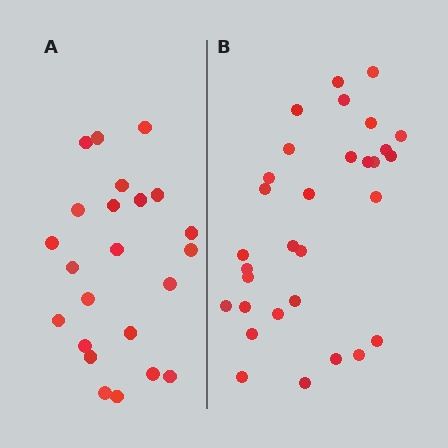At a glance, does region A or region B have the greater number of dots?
Region B (the right region) has more dots.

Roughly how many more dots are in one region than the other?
Region B has roughly 8 or so more dots than region A.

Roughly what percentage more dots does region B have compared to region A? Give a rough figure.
About 35% more.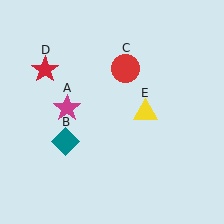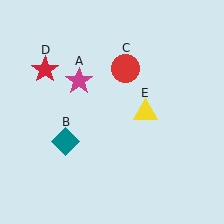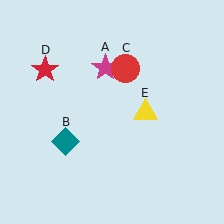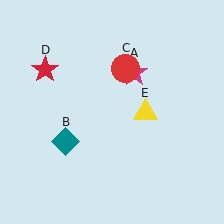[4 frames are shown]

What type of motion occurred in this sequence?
The magenta star (object A) rotated clockwise around the center of the scene.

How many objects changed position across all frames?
1 object changed position: magenta star (object A).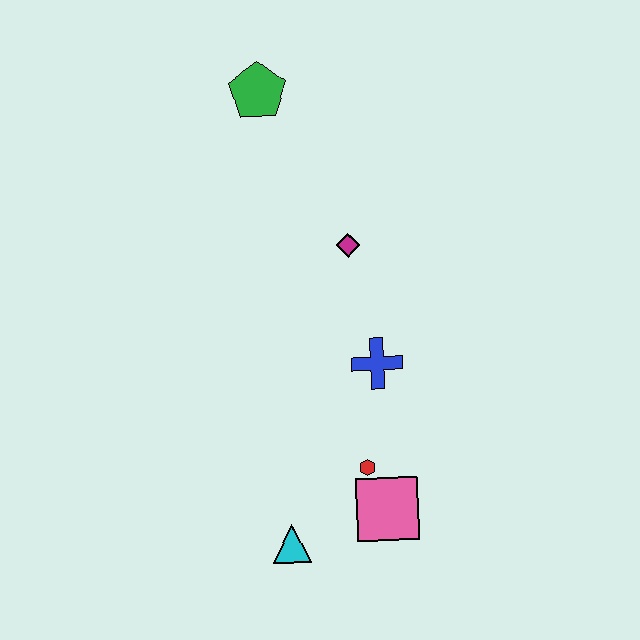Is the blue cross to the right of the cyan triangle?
Yes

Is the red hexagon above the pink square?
Yes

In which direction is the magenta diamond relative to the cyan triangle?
The magenta diamond is above the cyan triangle.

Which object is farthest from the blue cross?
The green pentagon is farthest from the blue cross.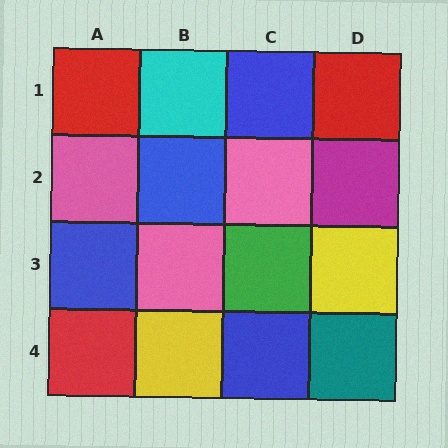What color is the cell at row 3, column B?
Pink.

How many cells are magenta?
1 cell is magenta.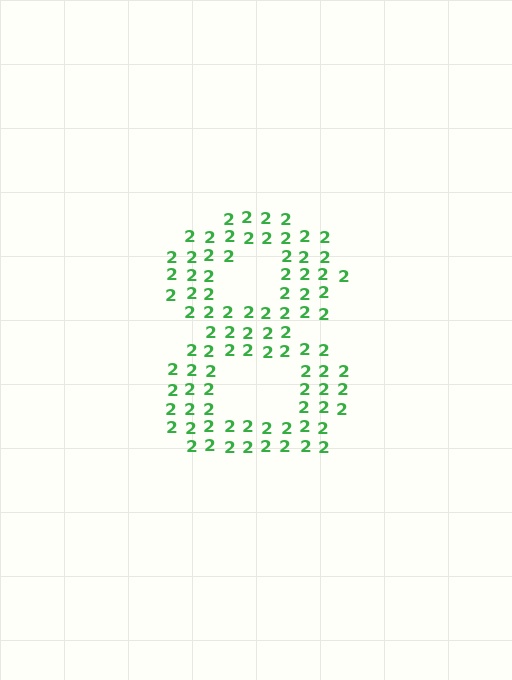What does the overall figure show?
The overall figure shows the digit 8.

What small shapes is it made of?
It is made of small digit 2's.